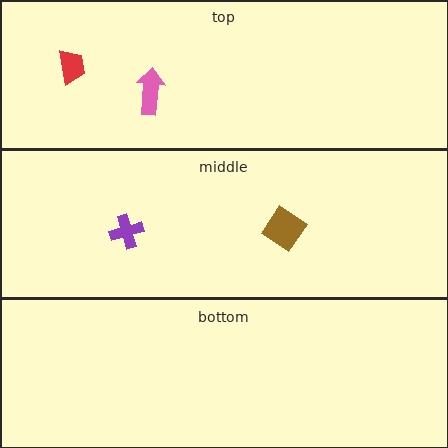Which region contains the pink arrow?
The top region.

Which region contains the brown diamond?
The middle region.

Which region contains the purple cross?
The middle region.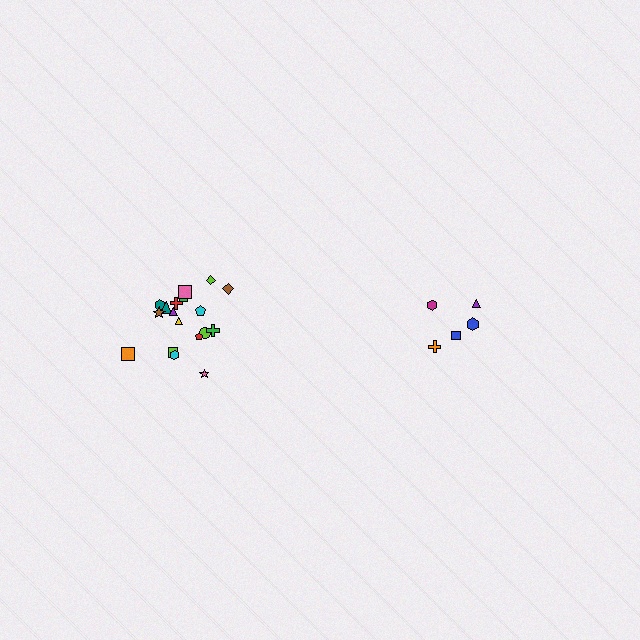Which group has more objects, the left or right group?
The left group.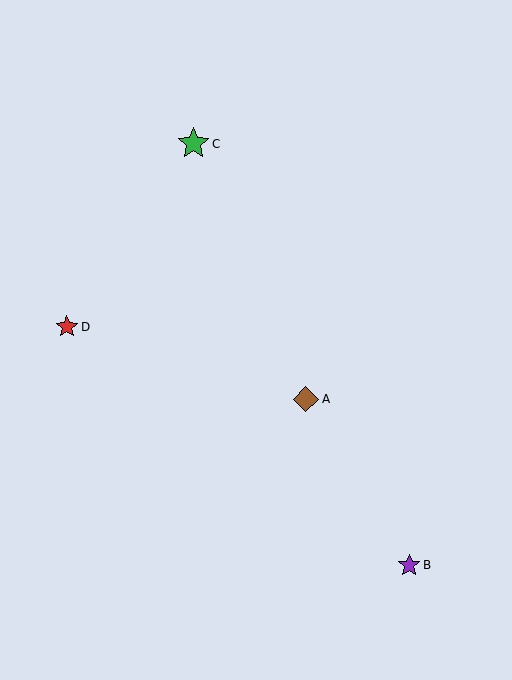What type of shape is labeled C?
Shape C is a green star.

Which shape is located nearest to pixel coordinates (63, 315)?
The red star (labeled D) at (67, 327) is nearest to that location.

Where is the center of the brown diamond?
The center of the brown diamond is at (306, 399).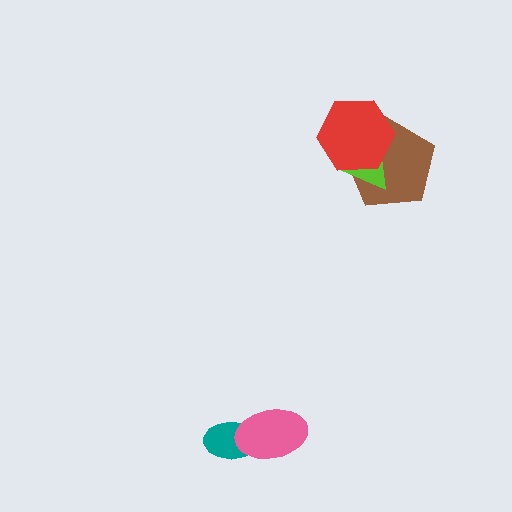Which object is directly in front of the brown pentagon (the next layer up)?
The lime triangle is directly in front of the brown pentagon.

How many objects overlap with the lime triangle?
2 objects overlap with the lime triangle.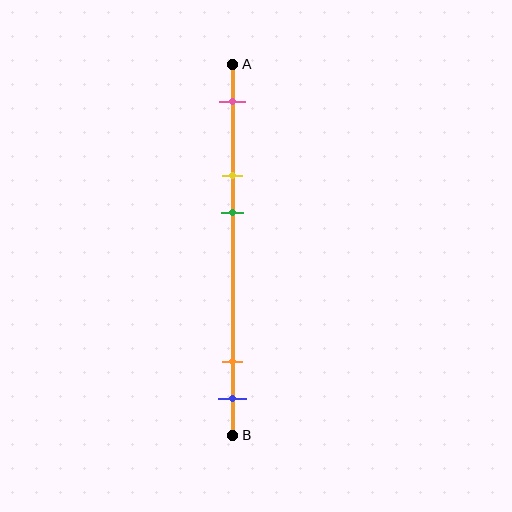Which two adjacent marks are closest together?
The orange and blue marks are the closest adjacent pair.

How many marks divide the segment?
There are 5 marks dividing the segment.